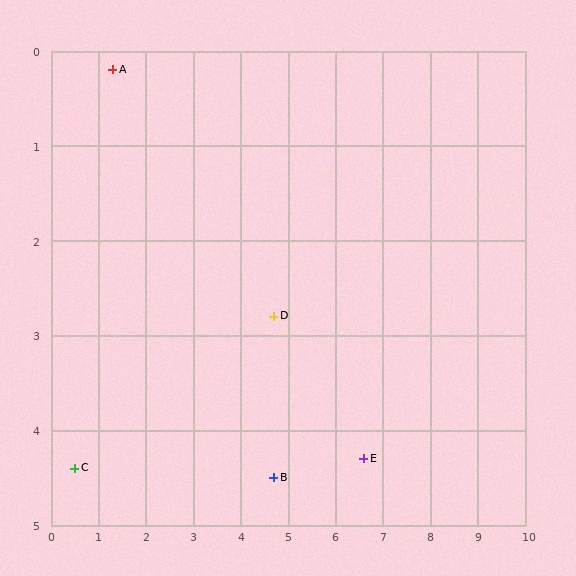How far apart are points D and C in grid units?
Points D and C are about 4.5 grid units apart.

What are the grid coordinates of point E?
Point E is at approximately (6.6, 4.3).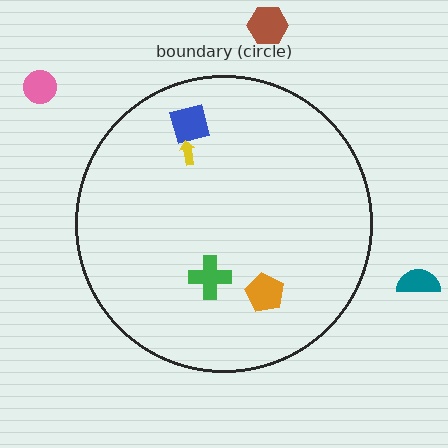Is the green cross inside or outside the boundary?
Inside.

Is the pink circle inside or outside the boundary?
Outside.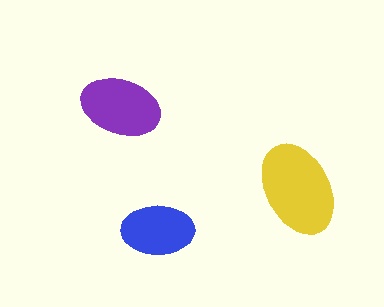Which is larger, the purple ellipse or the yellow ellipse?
The yellow one.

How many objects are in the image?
There are 3 objects in the image.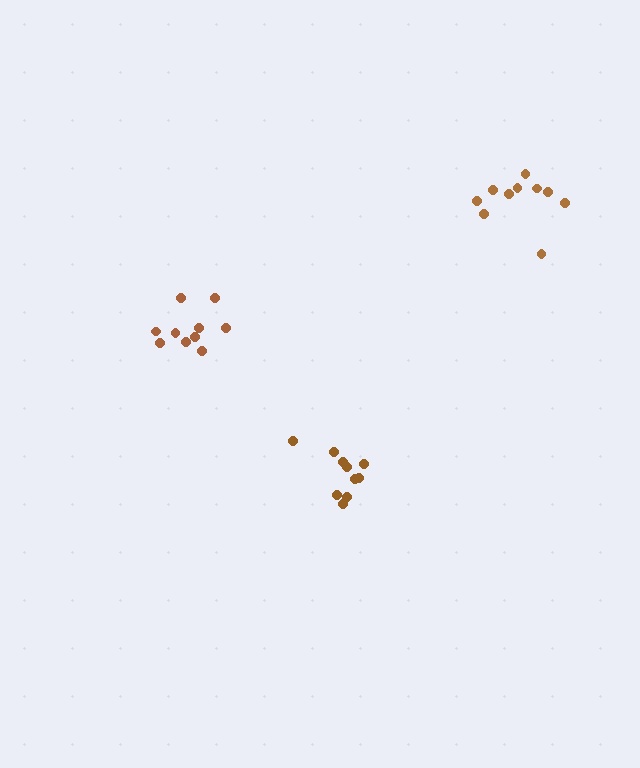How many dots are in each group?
Group 1: 10 dots, Group 2: 10 dots, Group 3: 10 dots (30 total).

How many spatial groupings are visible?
There are 3 spatial groupings.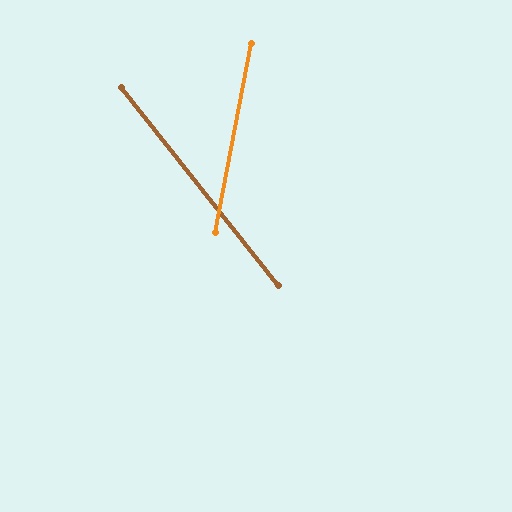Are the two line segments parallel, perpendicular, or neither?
Neither parallel nor perpendicular — they differ by about 49°.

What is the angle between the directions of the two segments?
Approximately 49 degrees.